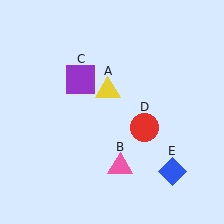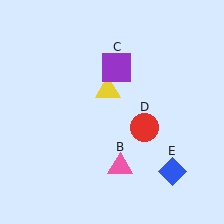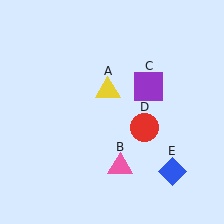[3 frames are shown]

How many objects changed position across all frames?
1 object changed position: purple square (object C).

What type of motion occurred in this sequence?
The purple square (object C) rotated clockwise around the center of the scene.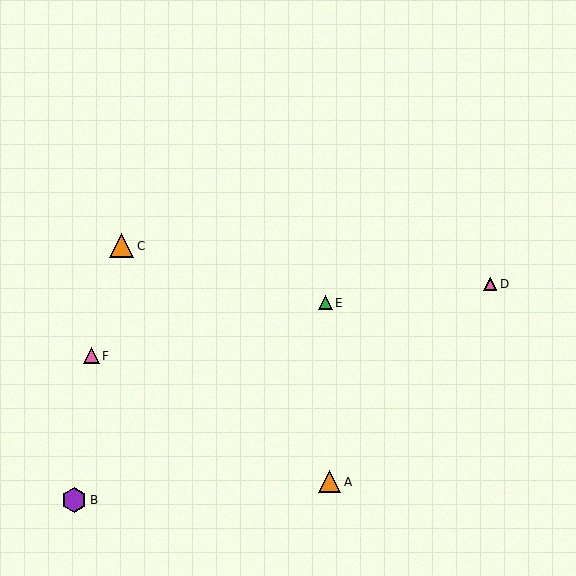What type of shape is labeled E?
Shape E is a green triangle.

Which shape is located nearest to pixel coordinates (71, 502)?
The purple hexagon (labeled B) at (74, 500) is nearest to that location.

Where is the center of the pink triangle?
The center of the pink triangle is at (91, 356).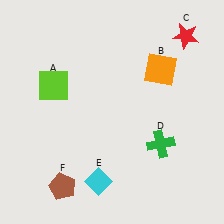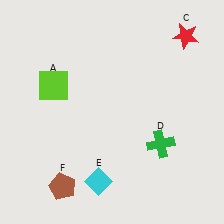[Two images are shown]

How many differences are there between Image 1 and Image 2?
There is 1 difference between the two images.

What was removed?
The orange square (B) was removed in Image 2.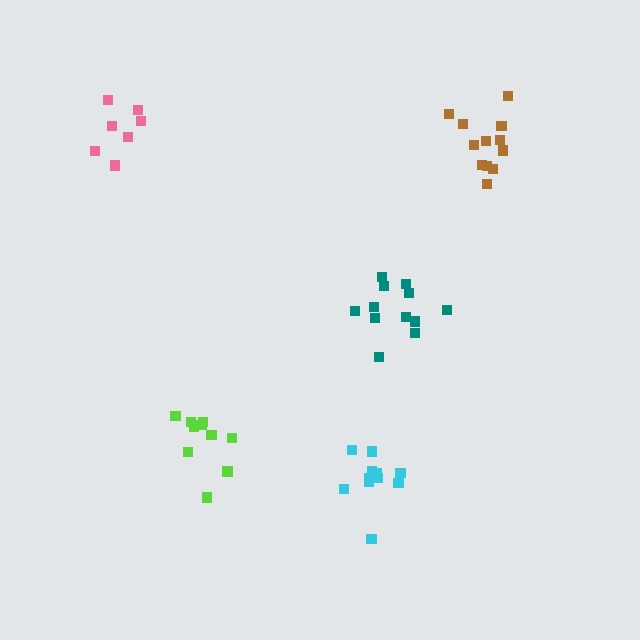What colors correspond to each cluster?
The clusters are colored: cyan, teal, brown, lime, pink.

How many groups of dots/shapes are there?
There are 5 groups.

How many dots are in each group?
Group 1: 11 dots, Group 2: 12 dots, Group 3: 12 dots, Group 4: 10 dots, Group 5: 7 dots (52 total).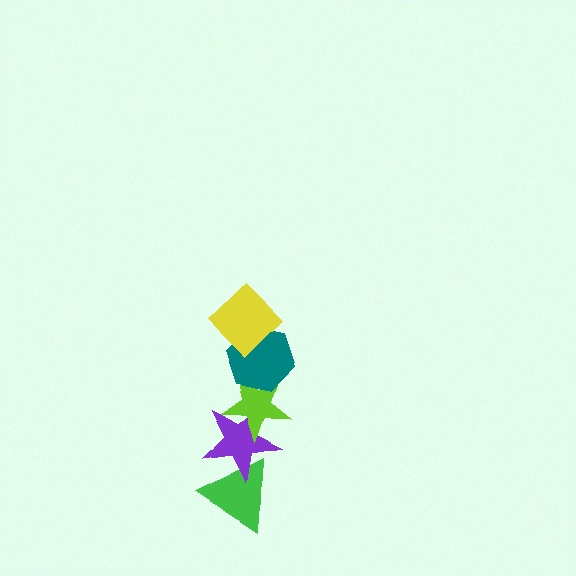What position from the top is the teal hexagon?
The teal hexagon is 2nd from the top.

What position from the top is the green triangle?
The green triangle is 5th from the top.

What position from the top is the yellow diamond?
The yellow diamond is 1st from the top.